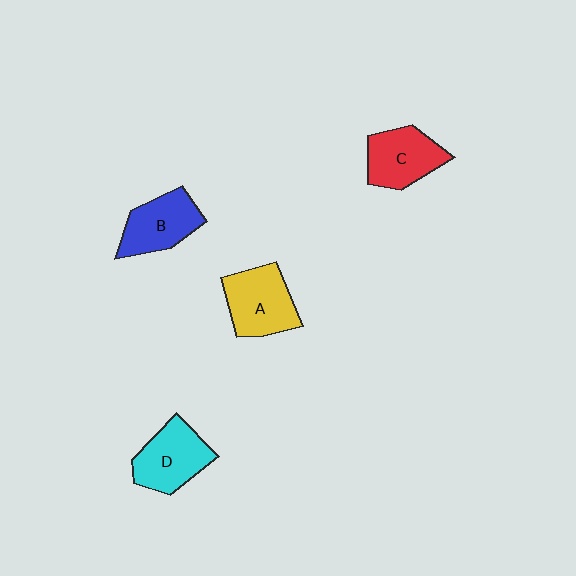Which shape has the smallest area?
Shape B (blue).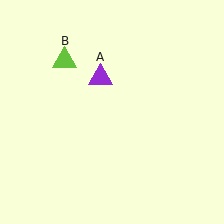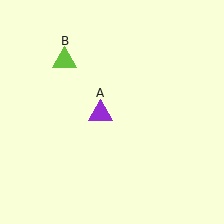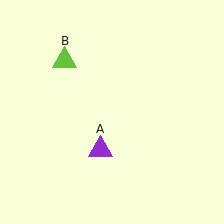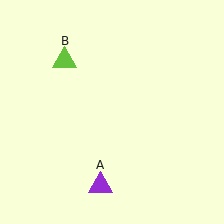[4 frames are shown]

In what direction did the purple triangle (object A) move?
The purple triangle (object A) moved down.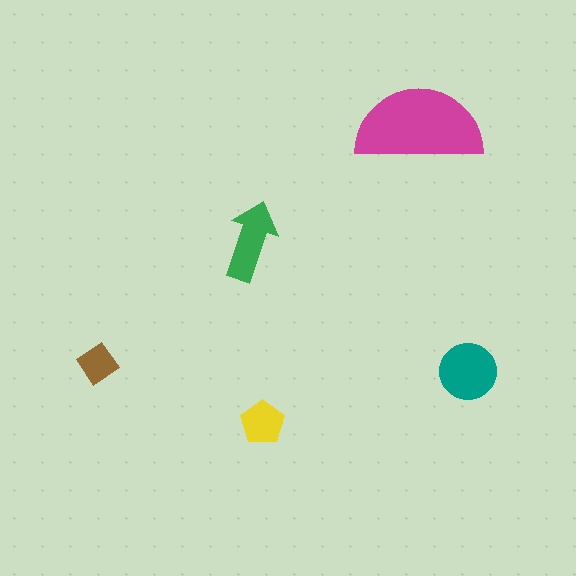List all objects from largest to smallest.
The magenta semicircle, the teal circle, the green arrow, the yellow pentagon, the brown diamond.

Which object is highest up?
The magenta semicircle is topmost.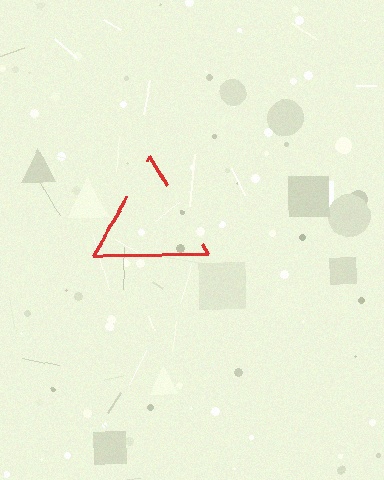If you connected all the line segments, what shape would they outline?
They would outline a triangle.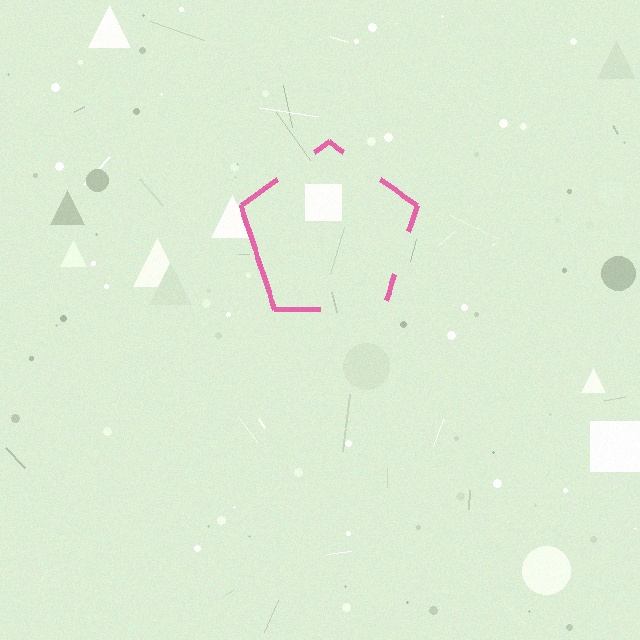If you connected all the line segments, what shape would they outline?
They would outline a pentagon.